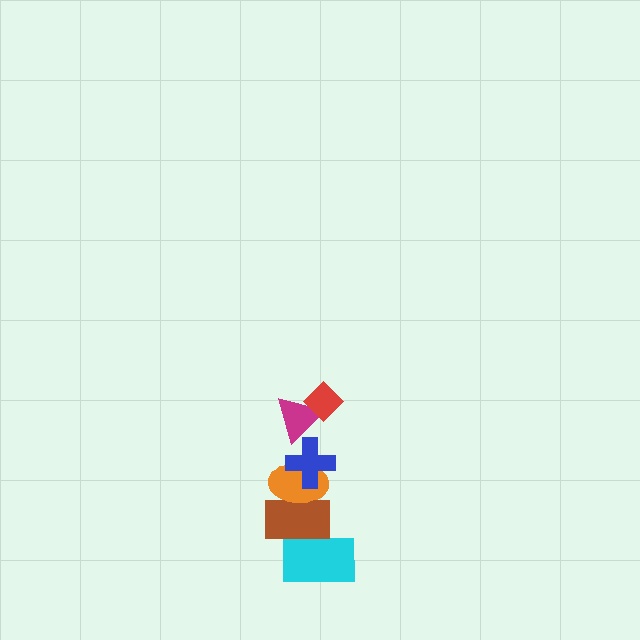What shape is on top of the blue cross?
The magenta triangle is on top of the blue cross.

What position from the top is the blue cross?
The blue cross is 3rd from the top.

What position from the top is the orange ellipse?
The orange ellipse is 4th from the top.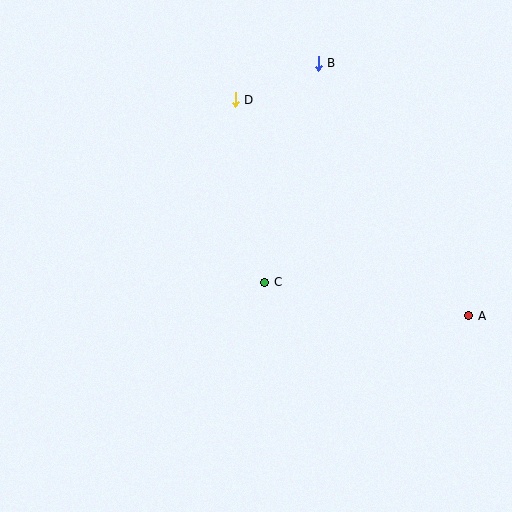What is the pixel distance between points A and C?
The distance between A and C is 207 pixels.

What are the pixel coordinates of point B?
Point B is at (318, 63).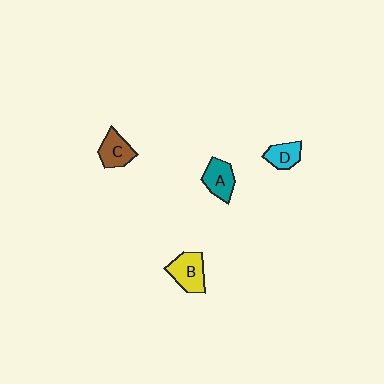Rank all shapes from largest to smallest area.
From largest to smallest: B (yellow), A (teal), C (brown), D (cyan).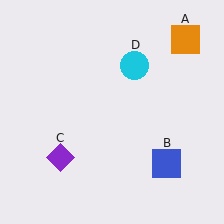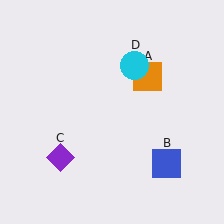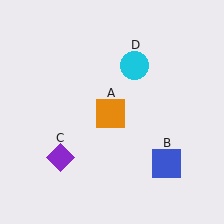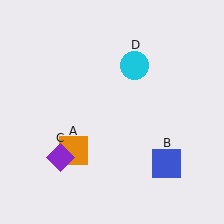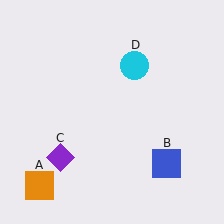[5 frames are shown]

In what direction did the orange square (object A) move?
The orange square (object A) moved down and to the left.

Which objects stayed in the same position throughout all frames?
Blue square (object B) and purple diamond (object C) and cyan circle (object D) remained stationary.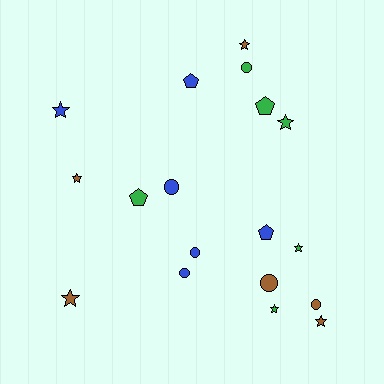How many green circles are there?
There is 1 green circle.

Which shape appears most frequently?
Star, with 8 objects.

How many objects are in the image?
There are 18 objects.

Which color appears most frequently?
Green, with 6 objects.